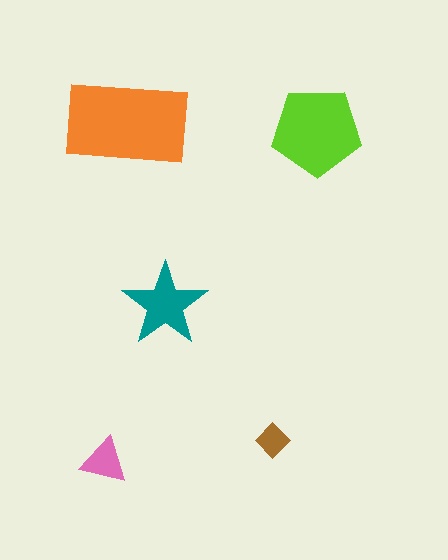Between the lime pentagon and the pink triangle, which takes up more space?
The lime pentagon.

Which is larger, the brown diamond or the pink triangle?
The pink triangle.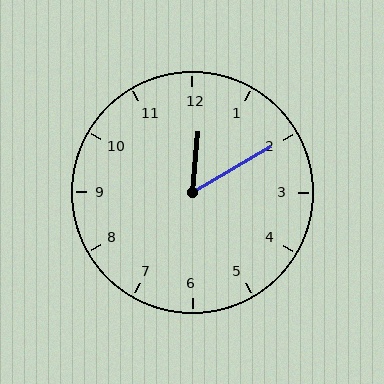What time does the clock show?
12:10.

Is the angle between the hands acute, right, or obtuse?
It is acute.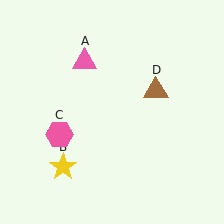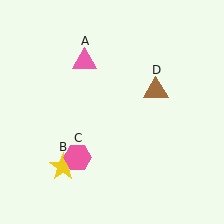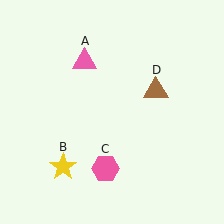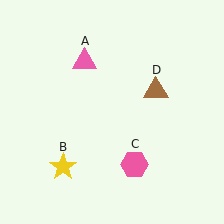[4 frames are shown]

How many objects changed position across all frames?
1 object changed position: pink hexagon (object C).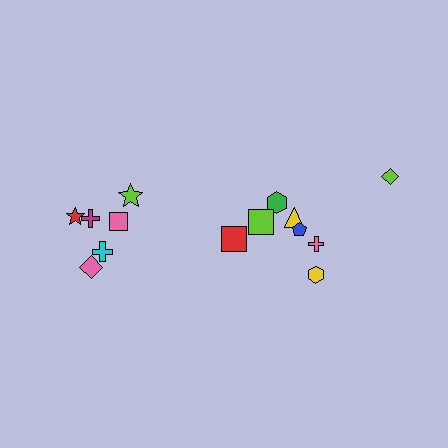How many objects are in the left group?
There are 6 objects.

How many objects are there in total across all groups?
There are 14 objects.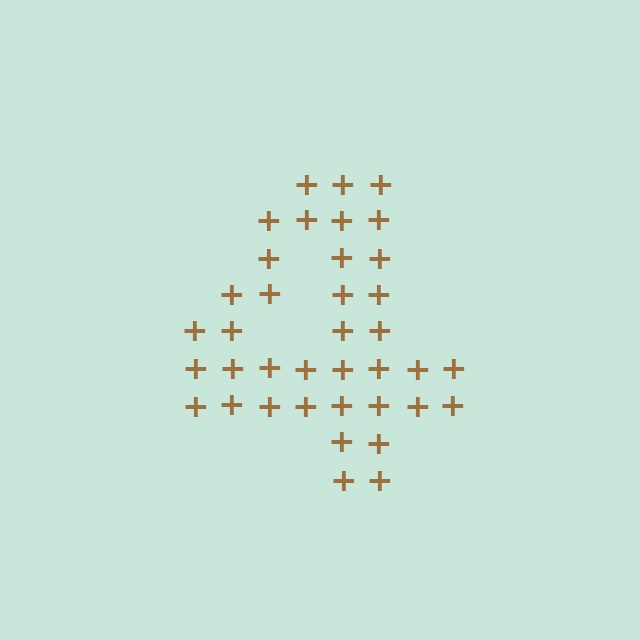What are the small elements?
The small elements are plus signs.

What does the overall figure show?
The overall figure shows the digit 4.